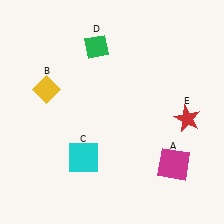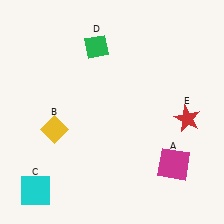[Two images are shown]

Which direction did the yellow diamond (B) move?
The yellow diamond (B) moved down.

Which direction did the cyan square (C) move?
The cyan square (C) moved left.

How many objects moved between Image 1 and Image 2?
2 objects moved between the two images.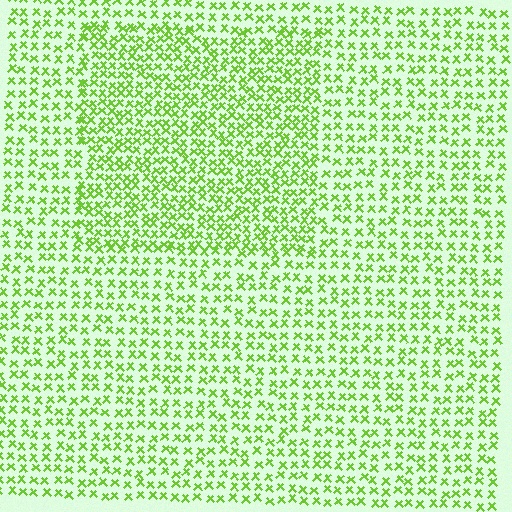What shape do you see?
I see a rectangle.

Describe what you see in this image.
The image contains small lime elements arranged at two different densities. A rectangle-shaped region is visible where the elements are more densely packed than the surrounding area.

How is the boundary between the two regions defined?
The boundary is defined by a change in element density (approximately 1.6x ratio). All elements are the same color, size, and shape.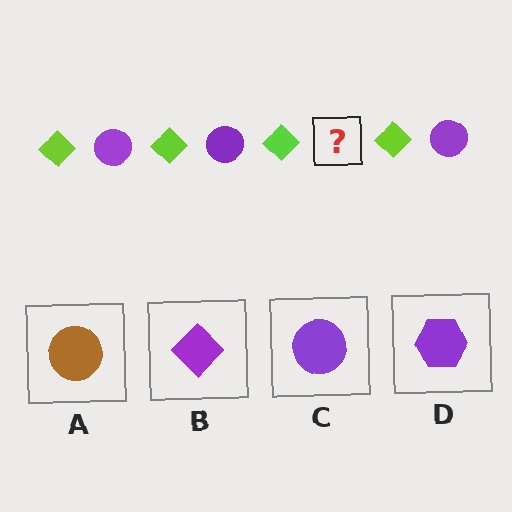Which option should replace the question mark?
Option C.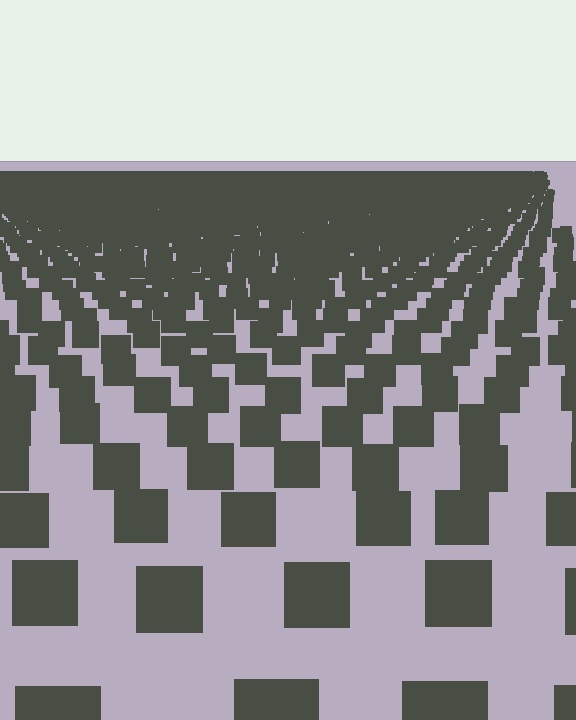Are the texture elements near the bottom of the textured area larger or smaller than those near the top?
Larger. Near the bottom, elements are closer to the viewer and appear at a bigger on-screen size.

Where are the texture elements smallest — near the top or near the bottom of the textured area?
Near the top.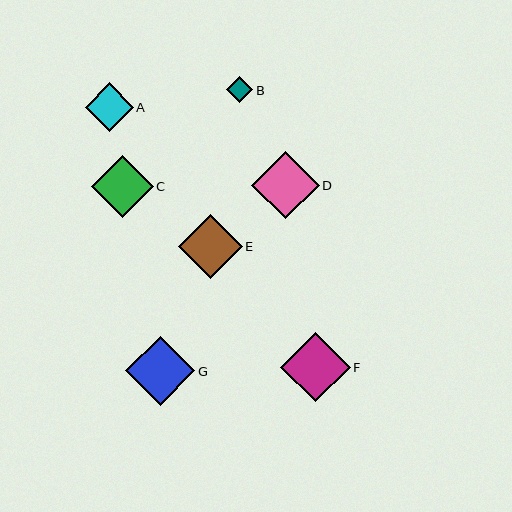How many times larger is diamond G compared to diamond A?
Diamond G is approximately 1.4 times the size of diamond A.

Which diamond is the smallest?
Diamond B is the smallest with a size of approximately 27 pixels.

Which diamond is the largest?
Diamond F is the largest with a size of approximately 70 pixels.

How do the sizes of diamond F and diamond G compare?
Diamond F and diamond G are approximately the same size.